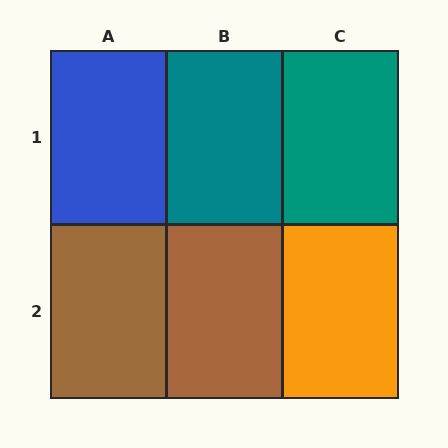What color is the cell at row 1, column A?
Blue.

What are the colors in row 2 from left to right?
Brown, brown, orange.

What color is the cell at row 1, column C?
Teal.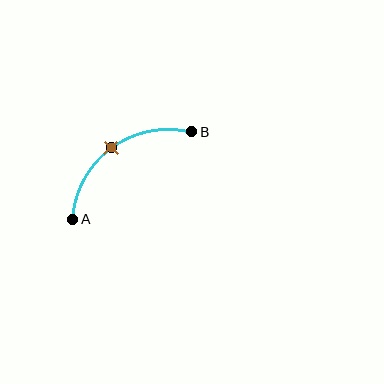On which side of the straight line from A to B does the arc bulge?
The arc bulges above and to the left of the straight line connecting A and B.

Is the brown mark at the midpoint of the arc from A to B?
Yes. The brown mark lies on the arc at equal arc-length from both A and B — it is the arc midpoint.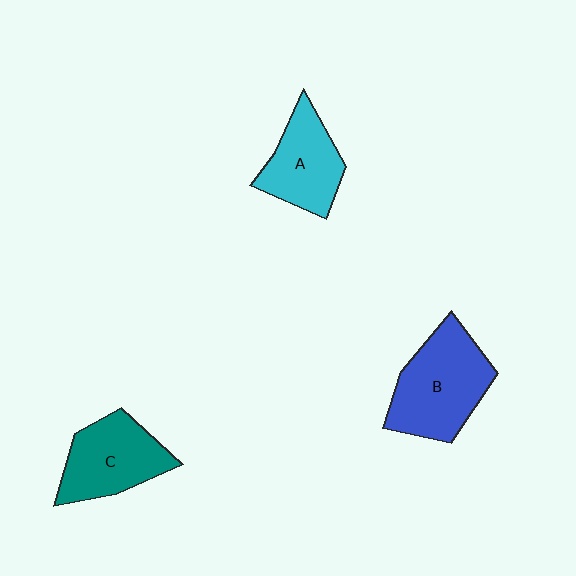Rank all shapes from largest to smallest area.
From largest to smallest: B (blue), C (teal), A (cyan).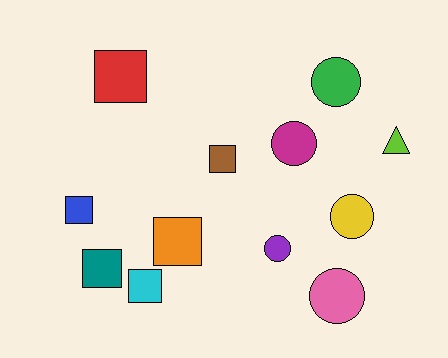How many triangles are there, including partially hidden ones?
There is 1 triangle.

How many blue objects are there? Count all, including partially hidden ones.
There is 1 blue object.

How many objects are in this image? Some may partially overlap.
There are 12 objects.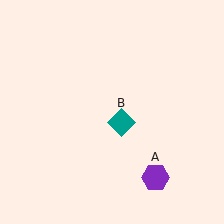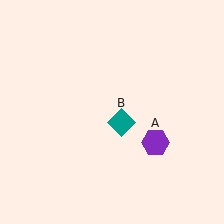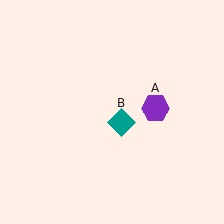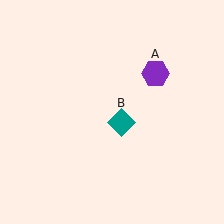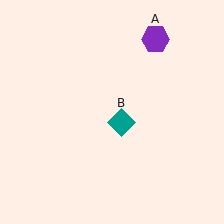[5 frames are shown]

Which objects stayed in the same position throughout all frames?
Teal diamond (object B) remained stationary.